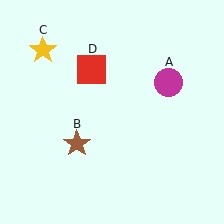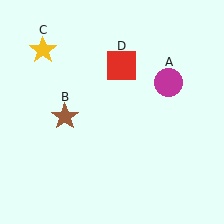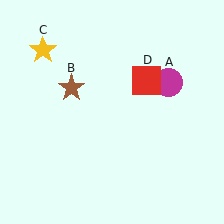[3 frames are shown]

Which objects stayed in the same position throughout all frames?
Magenta circle (object A) and yellow star (object C) remained stationary.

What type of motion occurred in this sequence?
The brown star (object B), red square (object D) rotated clockwise around the center of the scene.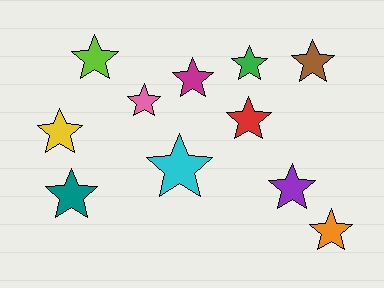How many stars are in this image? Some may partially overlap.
There are 11 stars.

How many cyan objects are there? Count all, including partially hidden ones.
There is 1 cyan object.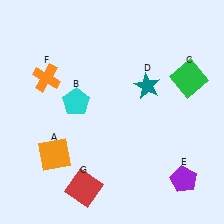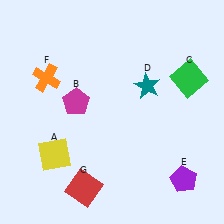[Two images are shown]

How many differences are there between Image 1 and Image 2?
There are 2 differences between the two images.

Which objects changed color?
A changed from orange to yellow. B changed from cyan to magenta.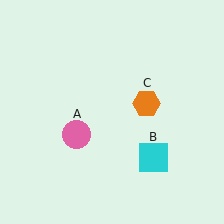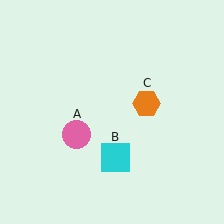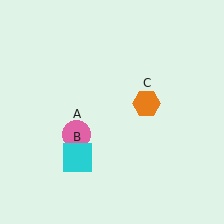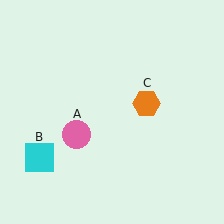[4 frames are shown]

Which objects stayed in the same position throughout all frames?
Pink circle (object A) and orange hexagon (object C) remained stationary.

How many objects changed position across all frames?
1 object changed position: cyan square (object B).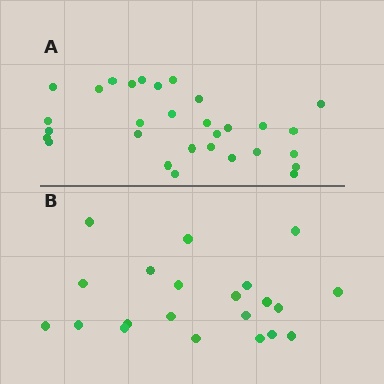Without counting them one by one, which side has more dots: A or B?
Region A (the top region) has more dots.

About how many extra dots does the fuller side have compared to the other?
Region A has roughly 8 or so more dots than region B.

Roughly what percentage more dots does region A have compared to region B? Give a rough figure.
About 45% more.